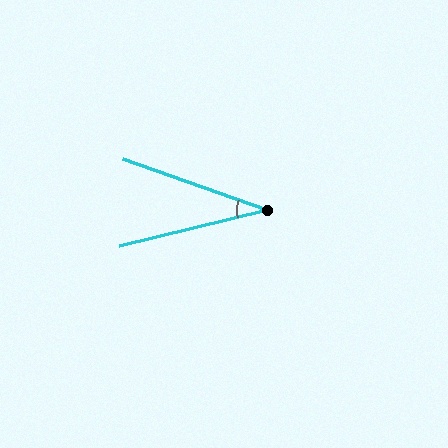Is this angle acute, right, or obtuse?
It is acute.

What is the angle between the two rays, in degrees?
Approximately 33 degrees.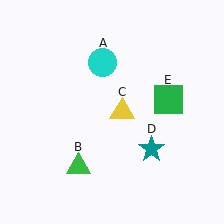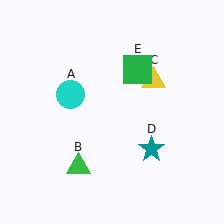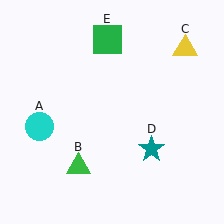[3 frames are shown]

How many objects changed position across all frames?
3 objects changed position: cyan circle (object A), yellow triangle (object C), green square (object E).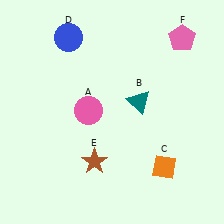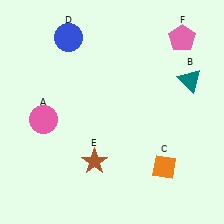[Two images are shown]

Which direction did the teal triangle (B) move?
The teal triangle (B) moved right.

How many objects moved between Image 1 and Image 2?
2 objects moved between the two images.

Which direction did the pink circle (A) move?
The pink circle (A) moved left.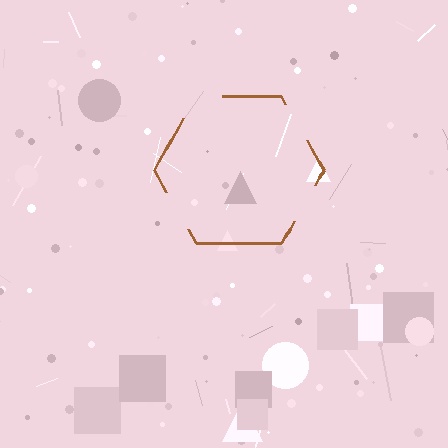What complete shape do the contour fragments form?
The contour fragments form a hexagon.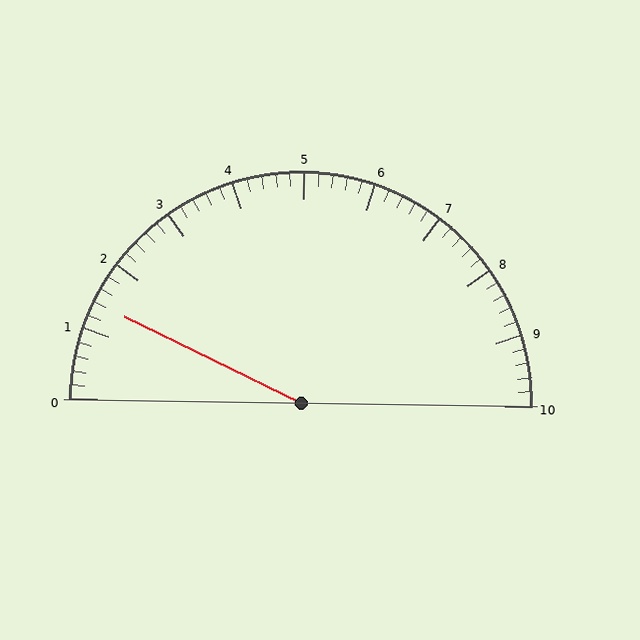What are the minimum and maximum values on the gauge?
The gauge ranges from 0 to 10.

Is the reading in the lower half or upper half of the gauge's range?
The reading is in the lower half of the range (0 to 10).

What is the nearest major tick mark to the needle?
The nearest major tick mark is 1.